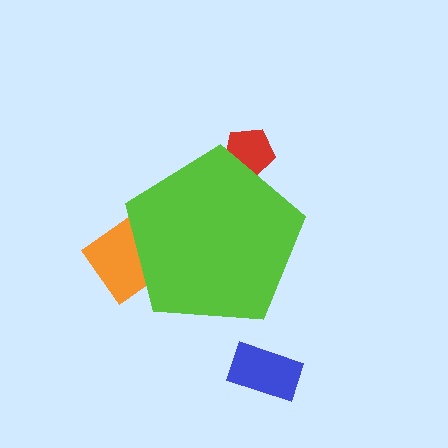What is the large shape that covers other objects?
A lime pentagon.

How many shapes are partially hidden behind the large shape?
2 shapes are partially hidden.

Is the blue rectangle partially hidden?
No, the blue rectangle is fully visible.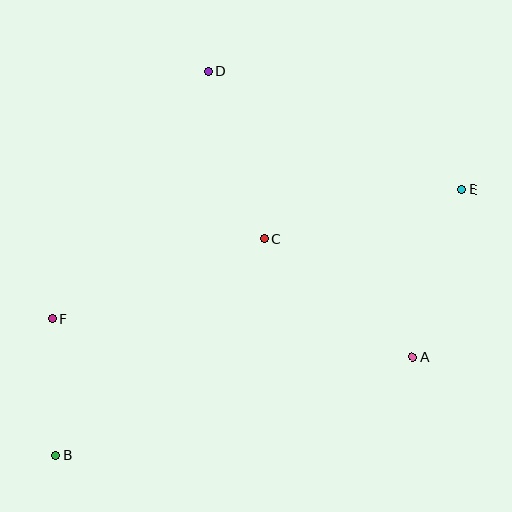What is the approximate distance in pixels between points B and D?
The distance between B and D is approximately 413 pixels.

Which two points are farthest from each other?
Points B and E are farthest from each other.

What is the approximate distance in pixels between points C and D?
The distance between C and D is approximately 177 pixels.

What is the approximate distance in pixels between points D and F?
The distance between D and F is approximately 292 pixels.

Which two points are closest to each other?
Points B and F are closest to each other.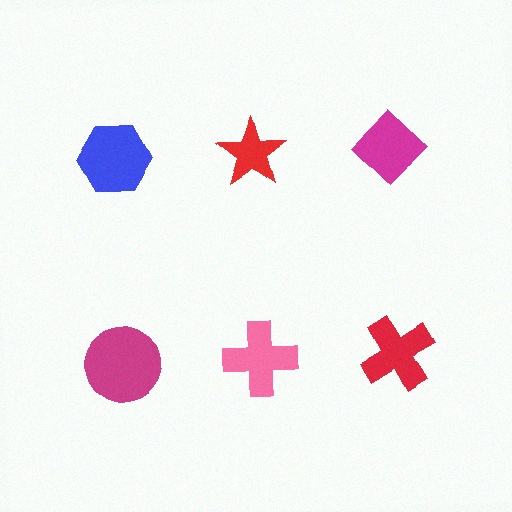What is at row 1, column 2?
A red star.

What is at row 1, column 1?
A blue hexagon.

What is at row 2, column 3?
A red cross.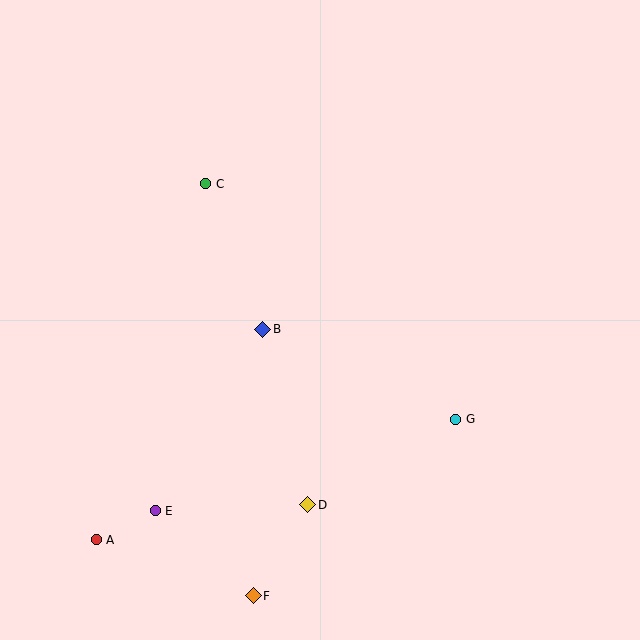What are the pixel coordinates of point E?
Point E is at (155, 511).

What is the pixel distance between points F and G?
The distance between F and G is 269 pixels.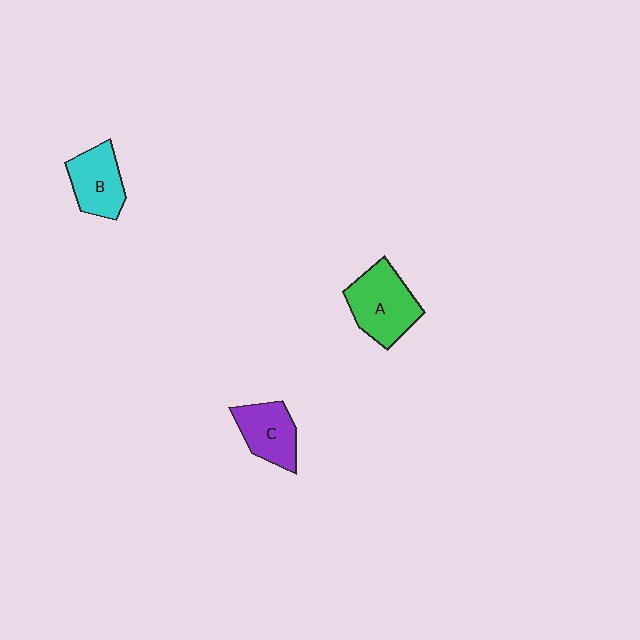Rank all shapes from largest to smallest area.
From largest to smallest: A (green), B (cyan), C (purple).